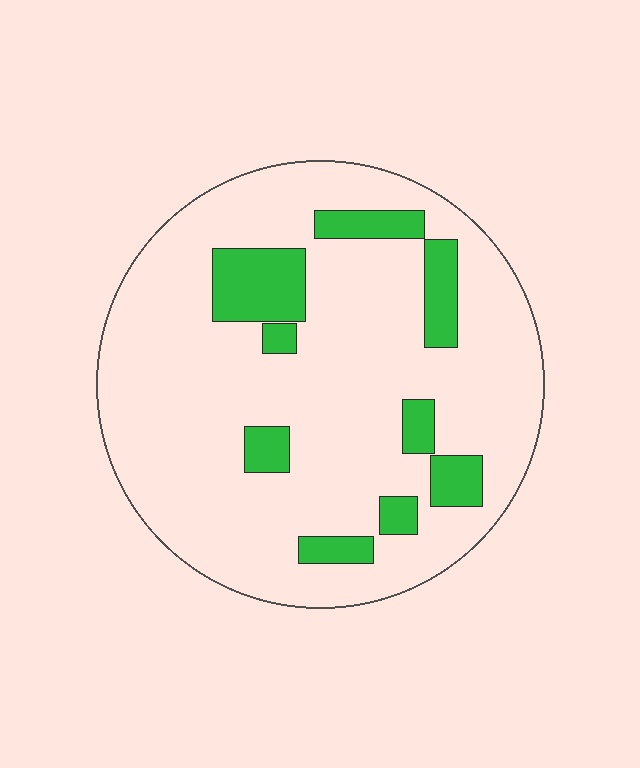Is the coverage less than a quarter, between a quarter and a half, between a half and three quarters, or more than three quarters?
Less than a quarter.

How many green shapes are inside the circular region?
9.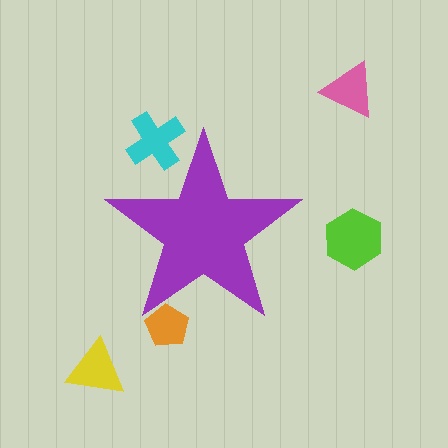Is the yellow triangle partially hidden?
No, the yellow triangle is fully visible.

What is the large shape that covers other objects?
A purple star.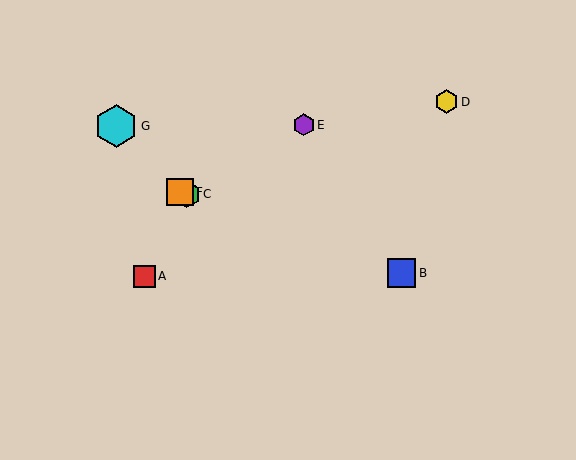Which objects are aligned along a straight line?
Objects B, C, F are aligned along a straight line.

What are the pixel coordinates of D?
Object D is at (446, 102).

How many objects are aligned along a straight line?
3 objects (B, C, F) are aligned along a straight line.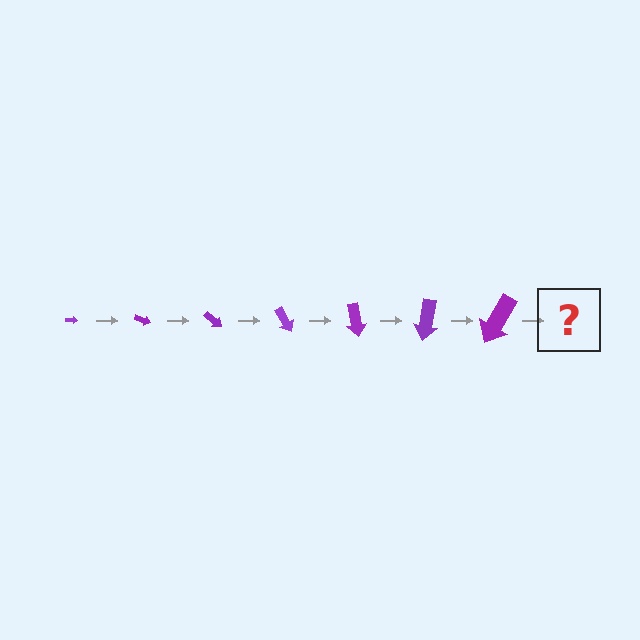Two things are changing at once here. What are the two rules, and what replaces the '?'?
The two rules are that the arrow grows larger each step and it rotates 20 degrees each step. The '?' should be an arrow, larger than the previous one and rotated 140 degrees from the start.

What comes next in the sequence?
The next element should be an arrow, larger than the previous one and rotated 140 degrees from the start.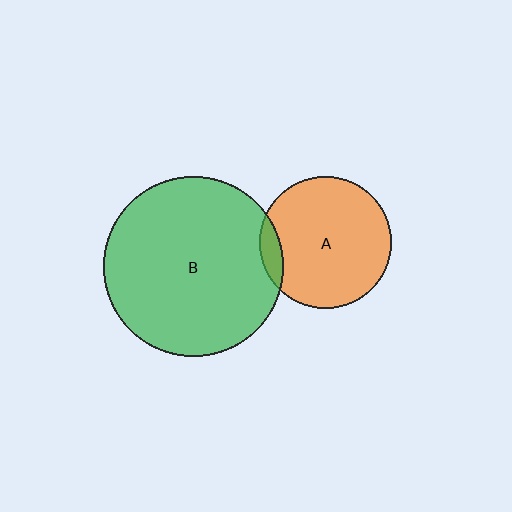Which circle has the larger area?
Circle B (green).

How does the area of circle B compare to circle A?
Approximately 1.8 times.